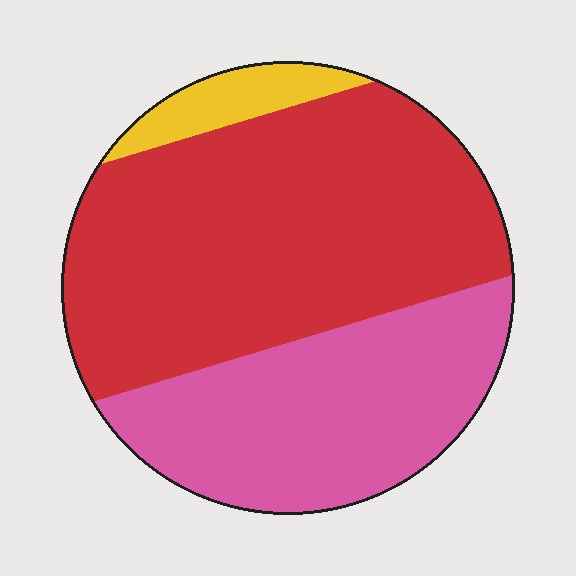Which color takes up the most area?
Red, at roughly 60%.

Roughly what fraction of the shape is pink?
Pink covers 35% of the shape.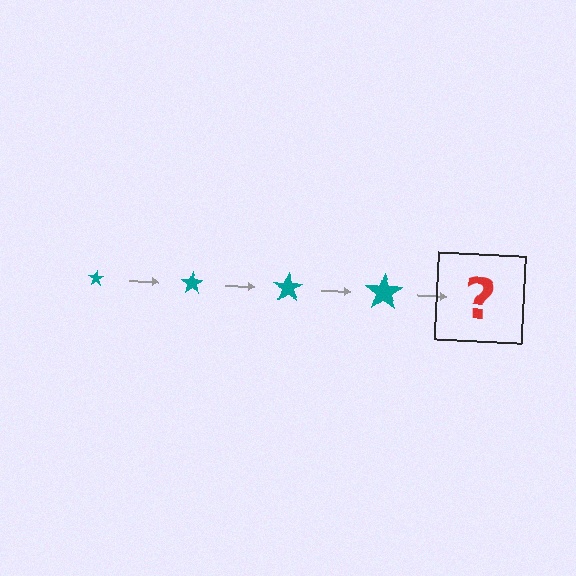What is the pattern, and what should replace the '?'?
The pattern is that the star gets progressively larger each step. The '?' should be a teal star, larger than the previous one.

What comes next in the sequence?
The next element should be a teal star, larger than the previous one.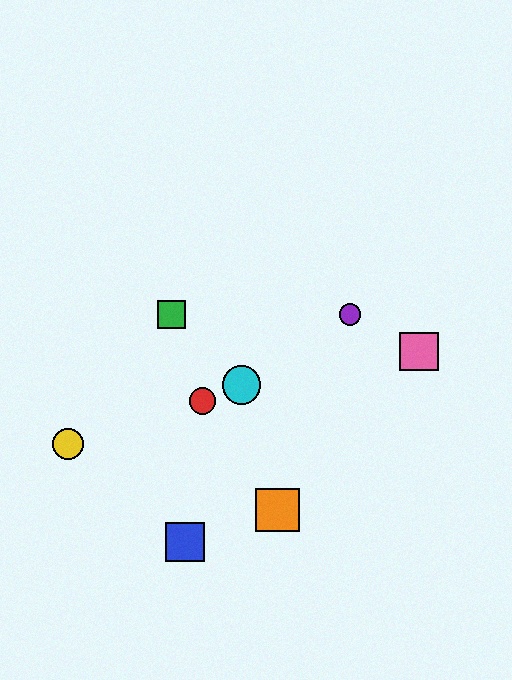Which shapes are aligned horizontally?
The green square, the purple circle are aligned horizontally.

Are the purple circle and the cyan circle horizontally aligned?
No, the purple circle is at y≈314 and the cyan circle is at y≈385.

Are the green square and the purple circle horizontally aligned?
Yes, both are at y≈314.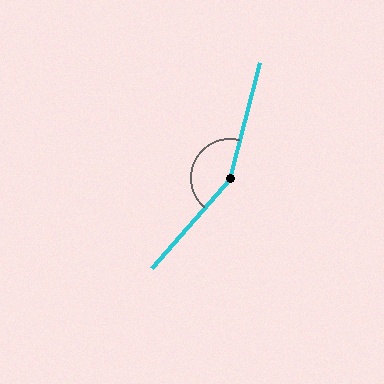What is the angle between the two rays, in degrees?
Approximately 153 degrees.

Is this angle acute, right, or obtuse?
It is obtuse.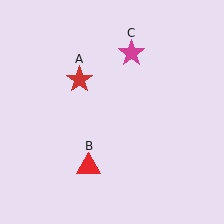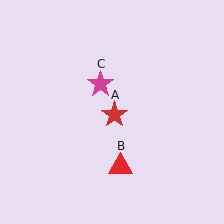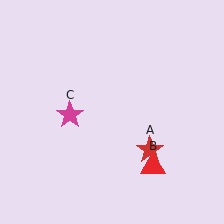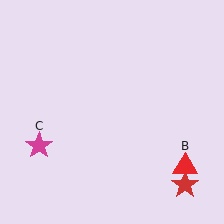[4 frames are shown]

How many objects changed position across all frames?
3 objects changed position: red star (object A), red triangle (object B), magenta star (object C).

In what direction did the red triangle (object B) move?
The red triangle (object B) moved right.